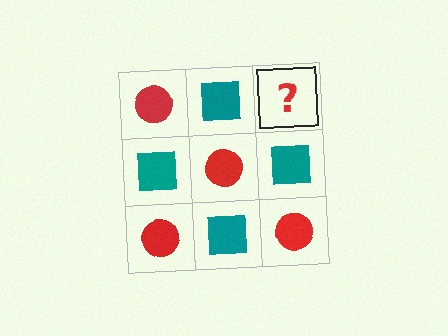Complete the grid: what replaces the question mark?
The question mark should be replaced with a red circle.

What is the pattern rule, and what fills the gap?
The rule is that it alternates red circle and teal square in a checkerboard pattern. The gap should be filled with a red circle.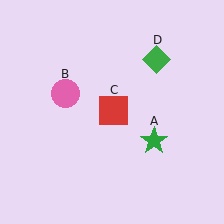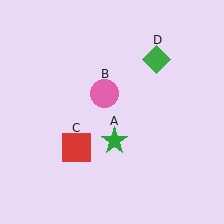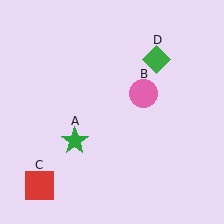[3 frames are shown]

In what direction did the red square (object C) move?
The red square (object C) moved down and to the left.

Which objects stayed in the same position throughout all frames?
Green diamond (object D) remained stationary.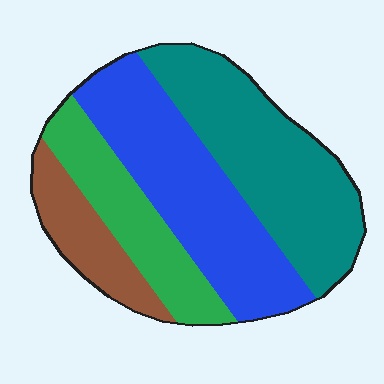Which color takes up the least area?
Brown, at roughly 15%.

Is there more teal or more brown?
Teal.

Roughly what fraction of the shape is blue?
Blue takes up between a third and a half of the shape.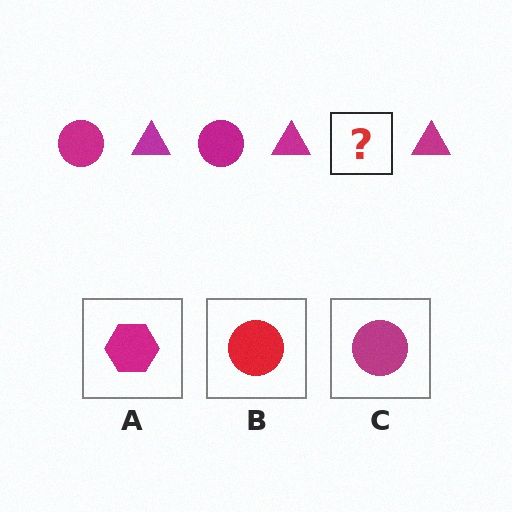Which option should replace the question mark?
Option C.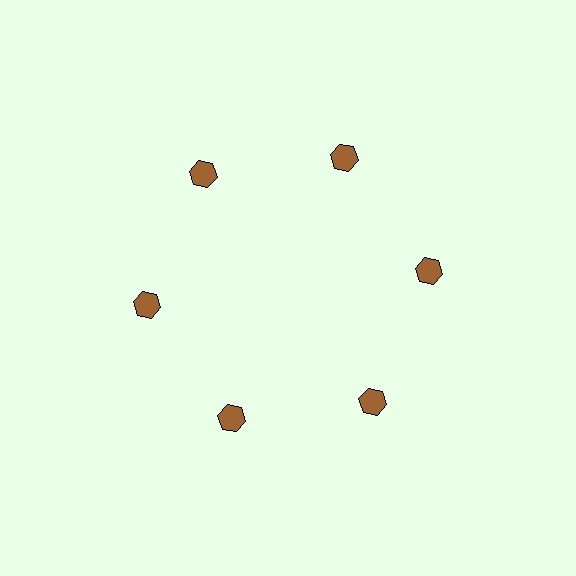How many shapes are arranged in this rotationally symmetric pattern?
There are 6 shapes, arranged in 6 groups of 1.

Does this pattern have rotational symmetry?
Yes, this pattern has 6-fold rotational symmetry. It looks the same after rotating 60 degrees around the center.